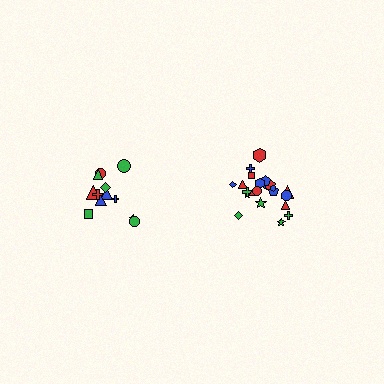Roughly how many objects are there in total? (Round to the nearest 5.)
Roughly 35 objects in total.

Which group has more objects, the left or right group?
The right group.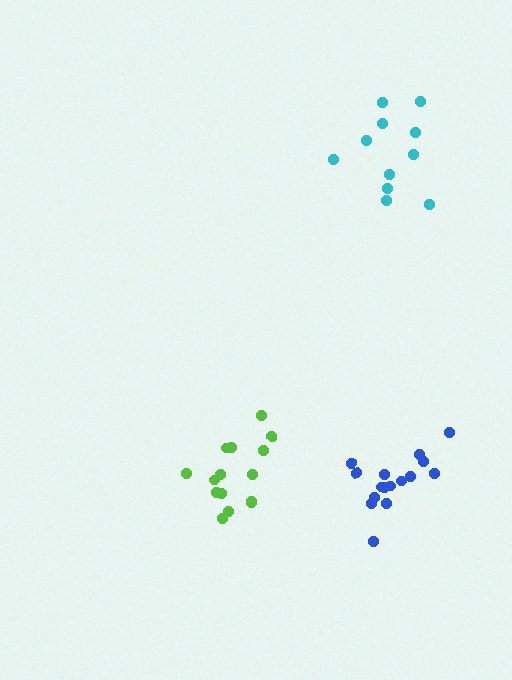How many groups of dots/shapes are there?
There are 3 groups.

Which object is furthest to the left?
The lime cluster is leftmost.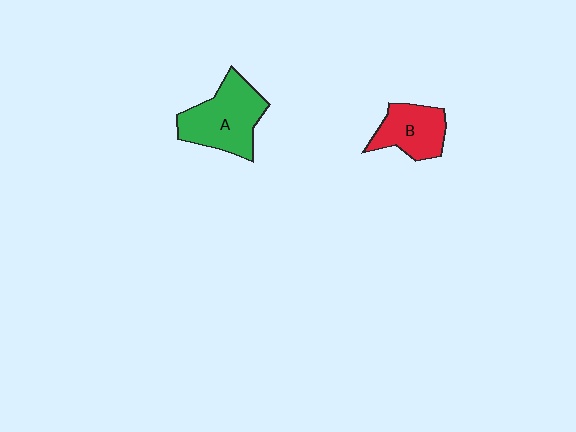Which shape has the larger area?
Shape A (green).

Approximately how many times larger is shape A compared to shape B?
Approximately 1.4 times.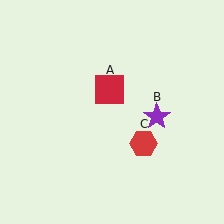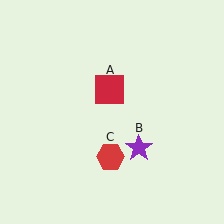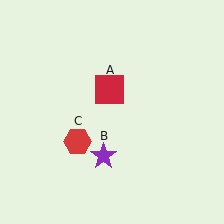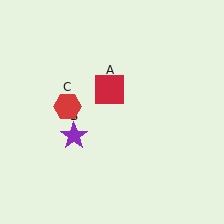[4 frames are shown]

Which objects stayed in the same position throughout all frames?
Red square (object A) remained stationary.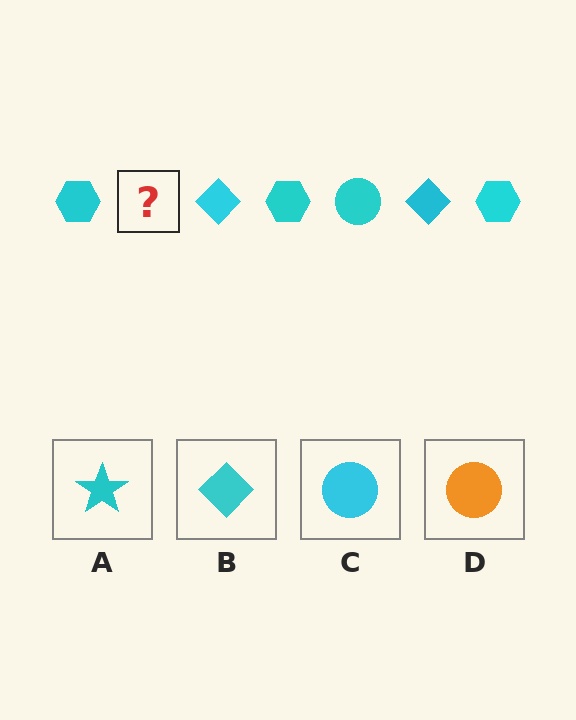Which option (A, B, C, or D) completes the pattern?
C.